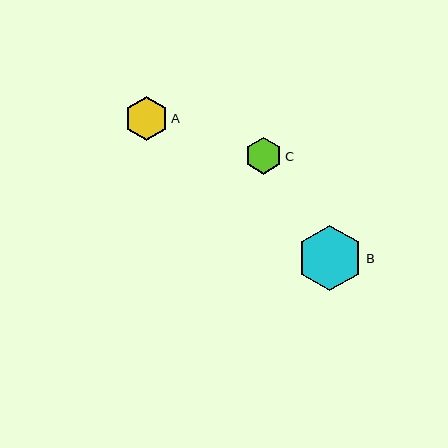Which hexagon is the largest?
Hexagon B is the largest with a size of approximately 66 pixels.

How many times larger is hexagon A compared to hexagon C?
Hexagon A is approximately 1.2 times the size of hexagon C.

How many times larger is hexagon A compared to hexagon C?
Hexagon A is approximately 1.2 times the size of hexagon C.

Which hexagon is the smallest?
Hexagon C is the smallest with a size of approximately 37 pixels.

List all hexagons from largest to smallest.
From largest to smallest: B, A, C.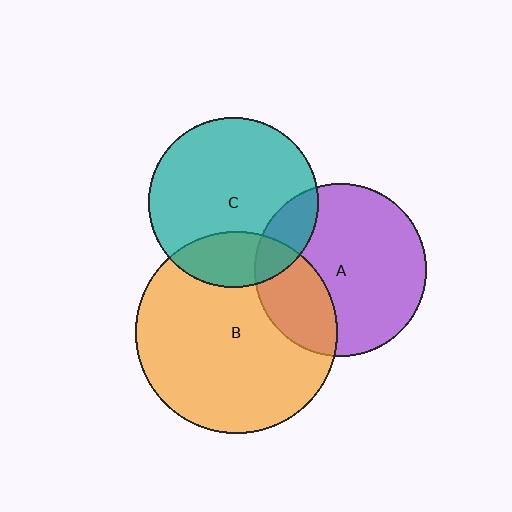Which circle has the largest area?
Circle B (orange).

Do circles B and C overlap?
Yes.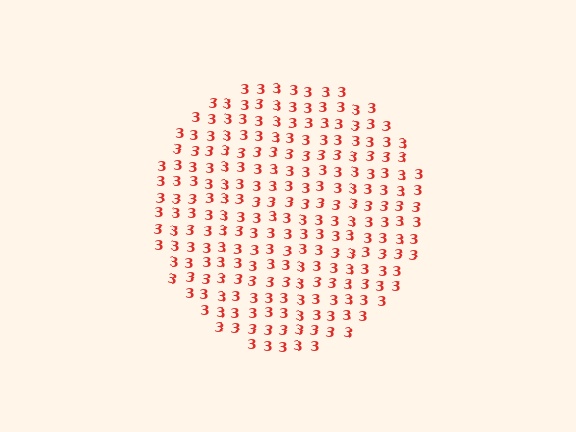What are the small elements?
The small elements are digit 3's.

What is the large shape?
The large shape is a circle.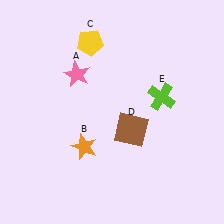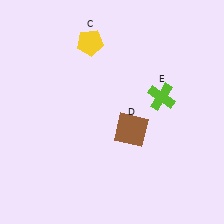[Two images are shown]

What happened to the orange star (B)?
The orange star (B) was removed in Image 2. It was in the bottom-left area of Image 1.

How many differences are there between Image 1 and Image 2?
There are 2 differences between the two images.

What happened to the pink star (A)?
The pink star (A) was removed in Image 2. It was in the top-left area of Image 1.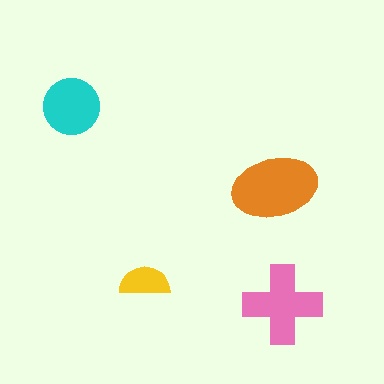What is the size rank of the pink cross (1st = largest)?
2nd.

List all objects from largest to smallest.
The orange ellipse, the pink cross, the cyan circle, the yellow semicircle.